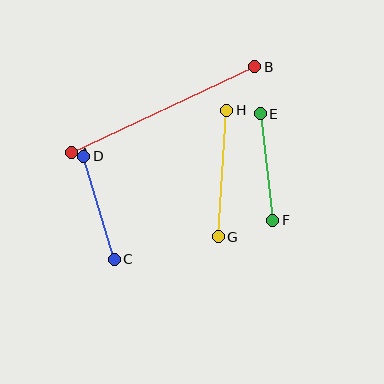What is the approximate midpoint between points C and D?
The midpoint is at approximately (99, 208) pixels.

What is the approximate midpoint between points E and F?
The midpoint is at approximately (266, 167) pixels.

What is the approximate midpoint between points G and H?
The midpoint is at approximately (222, 173) pixels.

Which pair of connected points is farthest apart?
Points A and B are farthest apart.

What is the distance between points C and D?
The distance is approximately 107 pixels.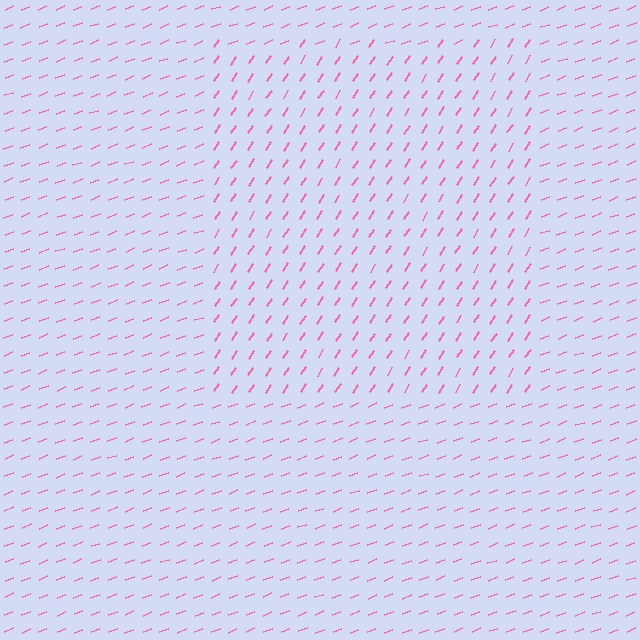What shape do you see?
I see a rectangle.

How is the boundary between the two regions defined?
The boundary is defined purely by a change in line orientation (approximately 36 degrees difference). All lines are the same color and thickness.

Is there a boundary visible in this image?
Yes, there is a texture boundary formed by a change in line orientation.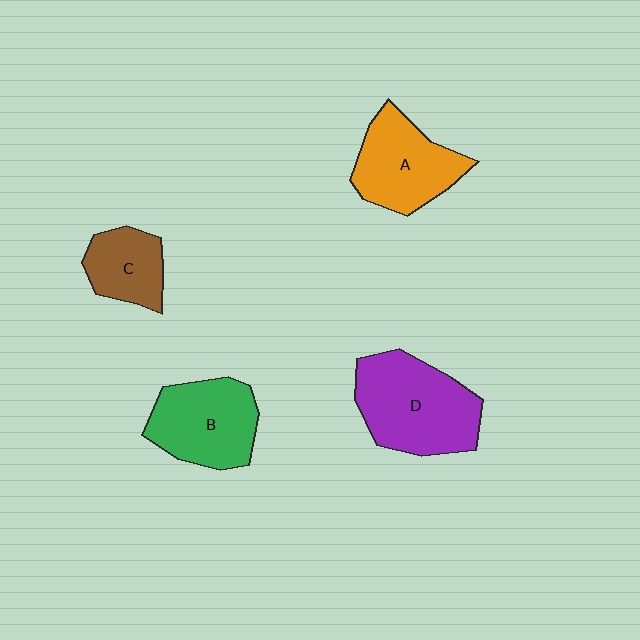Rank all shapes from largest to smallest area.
From largest to smallest: D (purple), B (green), A (orange), C (brown).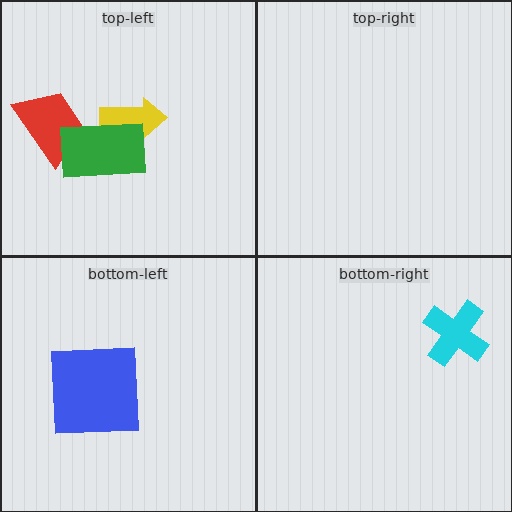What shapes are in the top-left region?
The yellow arrow, the red trapezoid, the green rectangle.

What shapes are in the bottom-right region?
The cyan cross.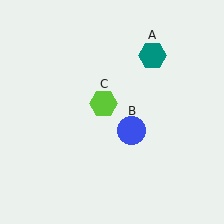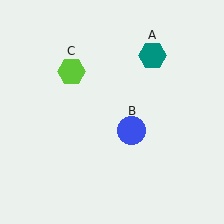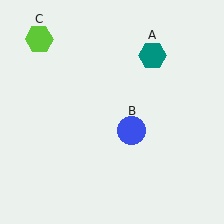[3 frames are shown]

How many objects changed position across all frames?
1 object changed position: lime hexagon (object C).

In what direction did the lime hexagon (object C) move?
The lime hexagon (object C) moved up and to the left.